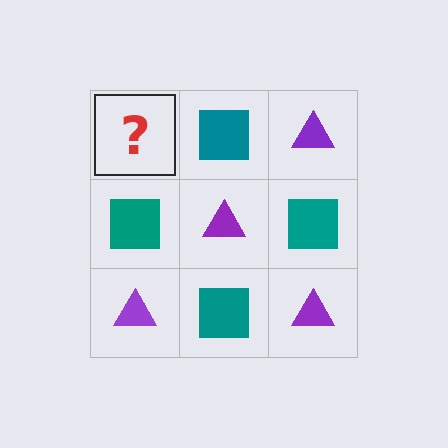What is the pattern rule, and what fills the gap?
The rule is that it alternates purple triangle and teal square in a checkerboard pattern. The gap should be filled with a purple triangle.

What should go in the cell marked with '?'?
The missing cell should contain a purple triangle.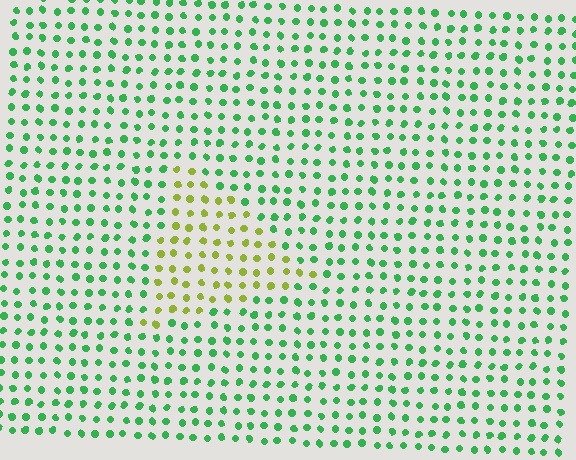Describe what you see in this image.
The image is filled with small green elements in a uniform arrangement. A triangle-shaped region is visible where the elements are tinted to a slightly different hue, forming a subtle color boundary.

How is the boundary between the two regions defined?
The boundary is defined purely by a slight shift in hue (about 56 degrees). Spacing, size, and orientation are identical on both sides.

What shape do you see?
I see a triangle.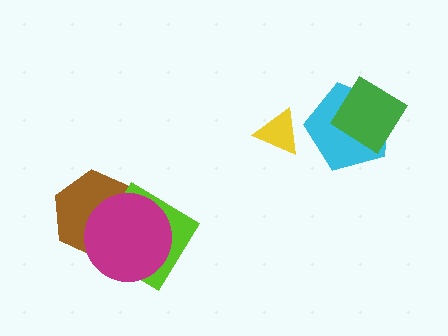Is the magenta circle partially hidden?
No, no other shape covers it.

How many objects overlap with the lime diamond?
2 objects overlap with the lime diamond.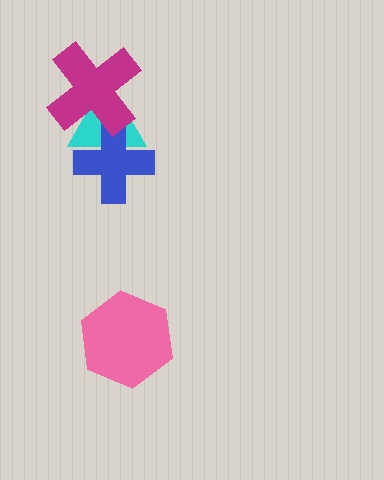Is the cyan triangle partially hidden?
Yes, it is partially covered by another shape.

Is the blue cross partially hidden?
Yes, it is partially covered by another shape.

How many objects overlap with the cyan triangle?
2 objects overlap with the cyan triangle.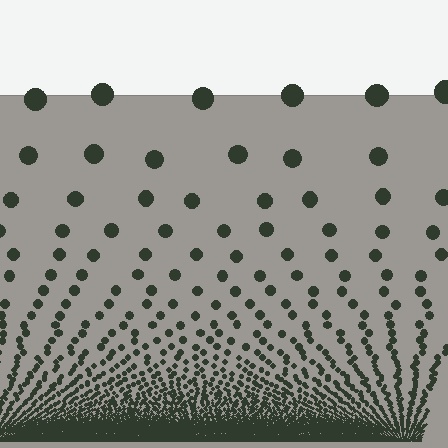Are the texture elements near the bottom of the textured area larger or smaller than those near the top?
Smaller. The gradient is inverted — elements near the bottom are smaller and denser.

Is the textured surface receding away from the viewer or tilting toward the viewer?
The surface appears to tilt toward the viewer. Texture elements get larger and sparser toward the top.